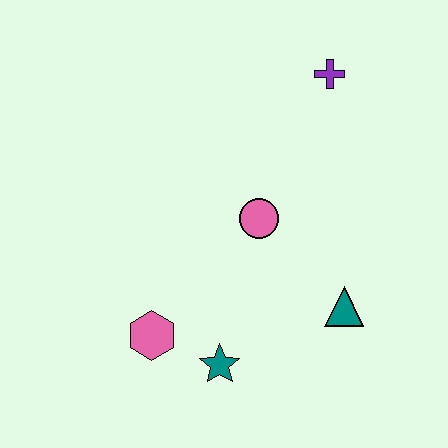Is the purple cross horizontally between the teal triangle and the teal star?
Yes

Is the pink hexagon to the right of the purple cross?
No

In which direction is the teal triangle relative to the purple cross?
The teal triangle is below the purple cross.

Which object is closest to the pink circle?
The teal triangle is closest to the pink circle.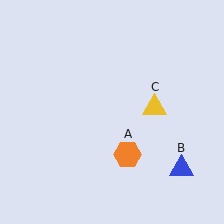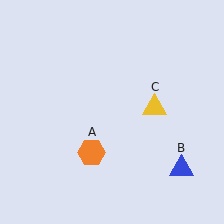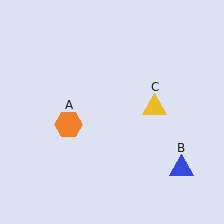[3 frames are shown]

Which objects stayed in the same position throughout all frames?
Blue triangle (object B) and yellow triangle (object C) remained stationary.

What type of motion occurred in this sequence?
The orange hexagon (object A) rotated clockwise around the center of the scene.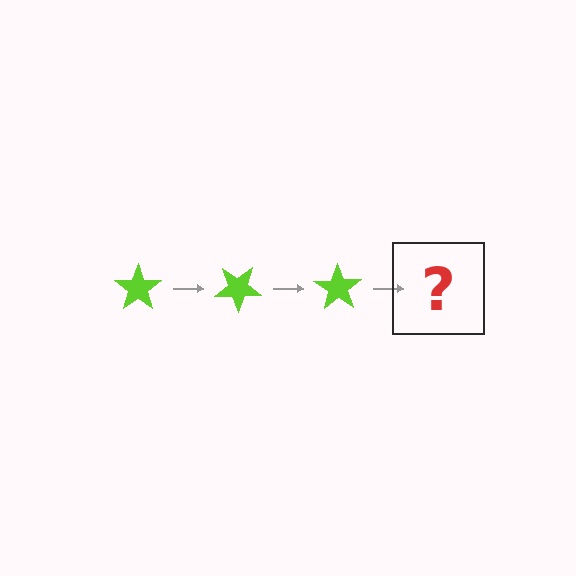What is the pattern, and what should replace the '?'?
The pattern is that the star rotates 35 degrees each step. The '?' should be a lime star rotated 105 degrees.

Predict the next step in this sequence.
The next step is a lime star rotated 105 degrees.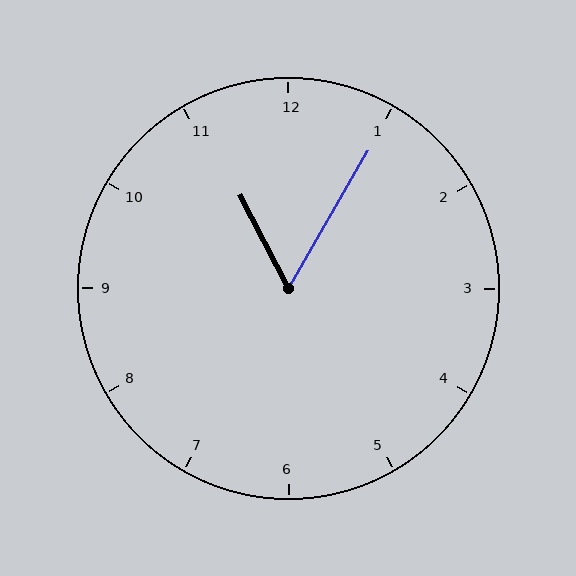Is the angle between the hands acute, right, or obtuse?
It is acute.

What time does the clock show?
11:05.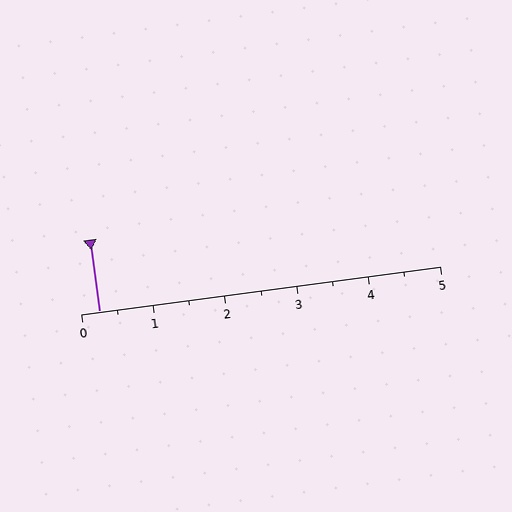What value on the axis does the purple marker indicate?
The marker indicates approximately 0.2.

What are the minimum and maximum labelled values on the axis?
The axis runs from 0 to 5.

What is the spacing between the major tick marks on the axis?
The major ticks are spaced 1 apart.